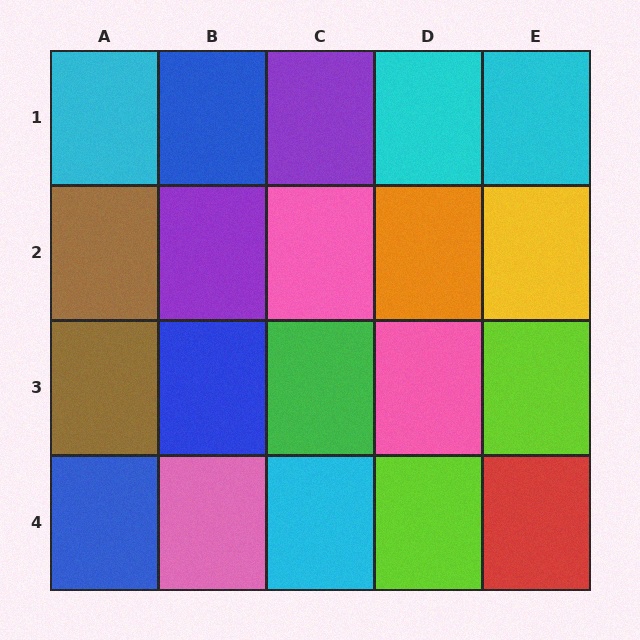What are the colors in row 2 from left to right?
Brown, purple, pink, orange, yellow.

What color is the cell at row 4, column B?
Pink.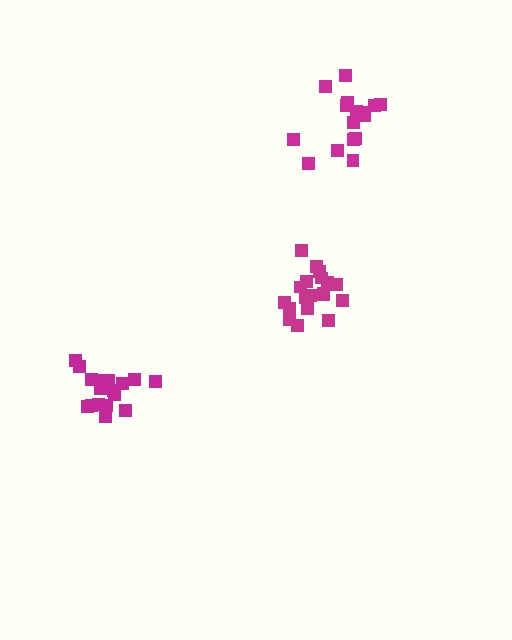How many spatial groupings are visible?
There are 3 spatial groupings.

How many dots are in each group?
Group 1: 18 dots, Group 2: 16 dots, Group 3: 19 dots (53 total).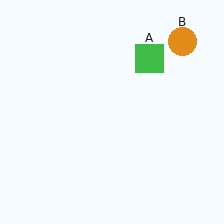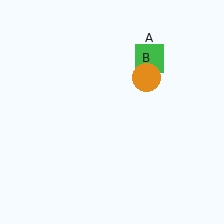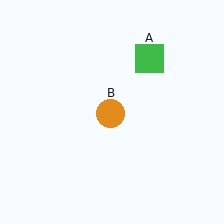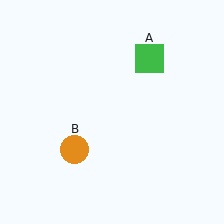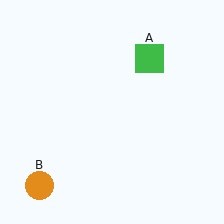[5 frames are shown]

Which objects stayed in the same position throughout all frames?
Green square (object A) remained stationary.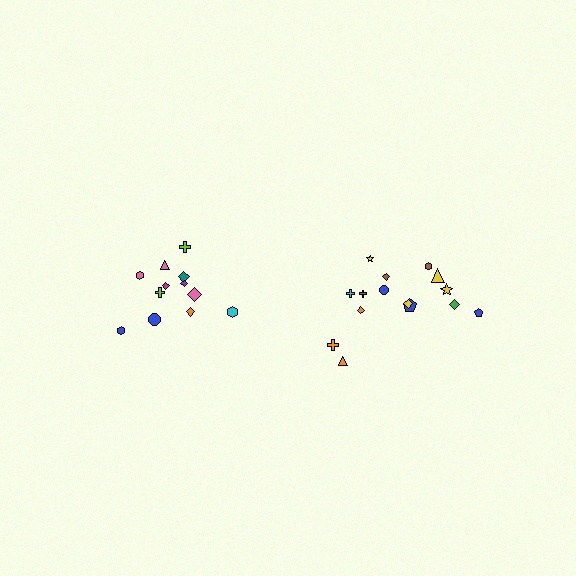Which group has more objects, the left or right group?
The right group.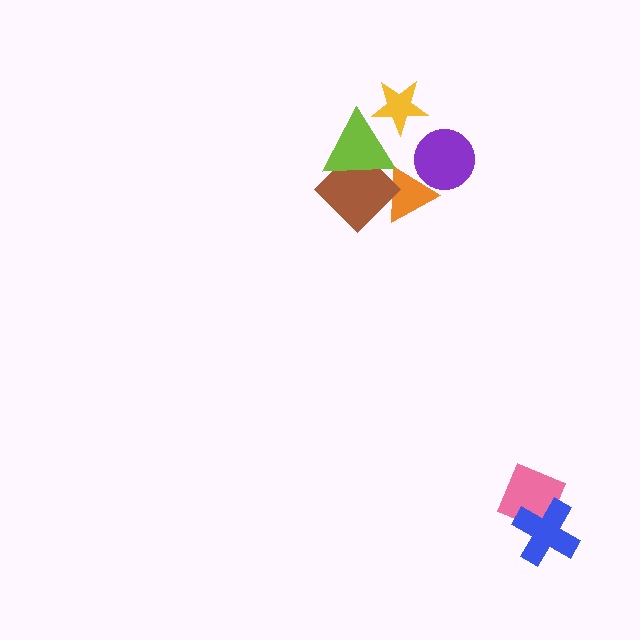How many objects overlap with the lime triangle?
2 objects overlap with the lime triangle.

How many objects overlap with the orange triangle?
2 objects overlap with the orange triangle.